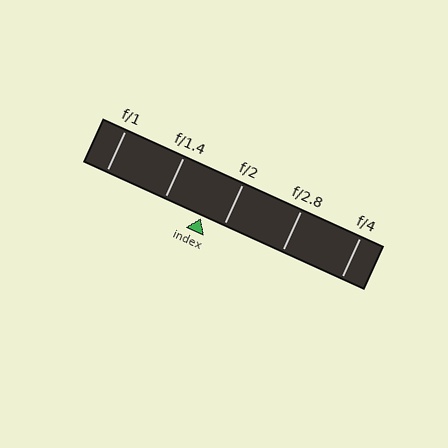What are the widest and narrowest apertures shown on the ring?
The widest aperture shown is f/1 and the narrowest is f/4.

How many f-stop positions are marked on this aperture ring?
There are 5 f-stop positions marked.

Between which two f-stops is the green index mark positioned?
The index mark is between f/1.4 and f/2.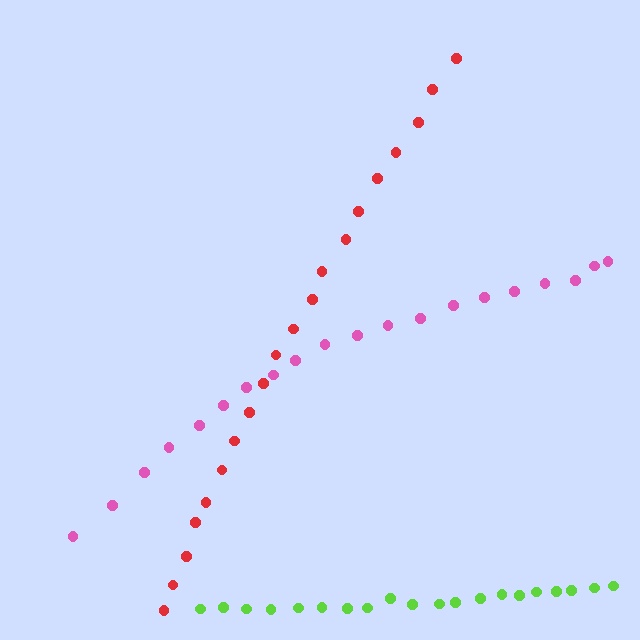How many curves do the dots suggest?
There are 3 distinct paths.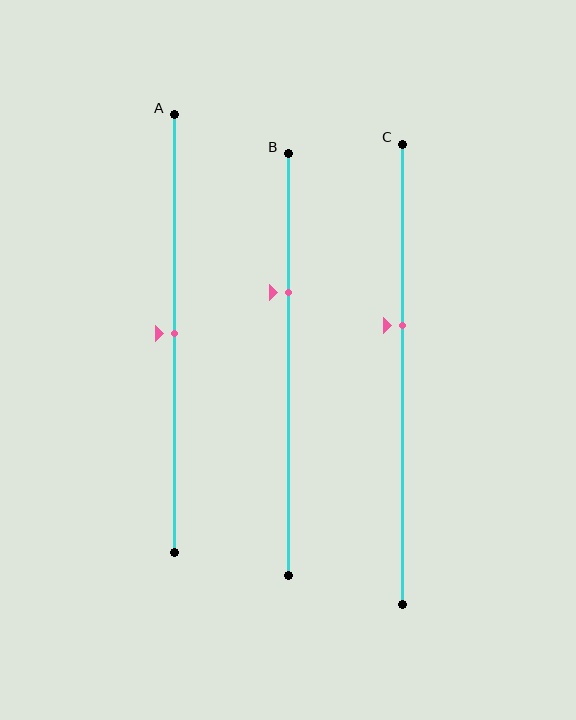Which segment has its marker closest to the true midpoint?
Segment A has its marker closest to the true midpoint.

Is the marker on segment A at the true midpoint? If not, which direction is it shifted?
Yes, the marker on segment A is at the true midpoint.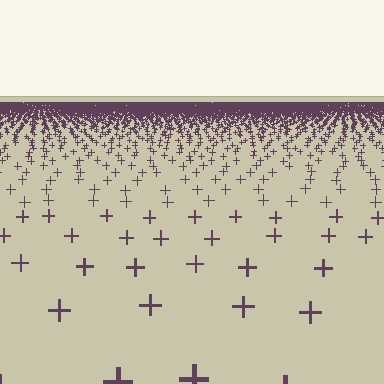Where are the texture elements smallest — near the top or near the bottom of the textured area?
Near the top.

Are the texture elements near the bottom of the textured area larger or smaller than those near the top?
Larger. Near the bottom, elements are closer to the viewer and appear at a bigger on-screen size.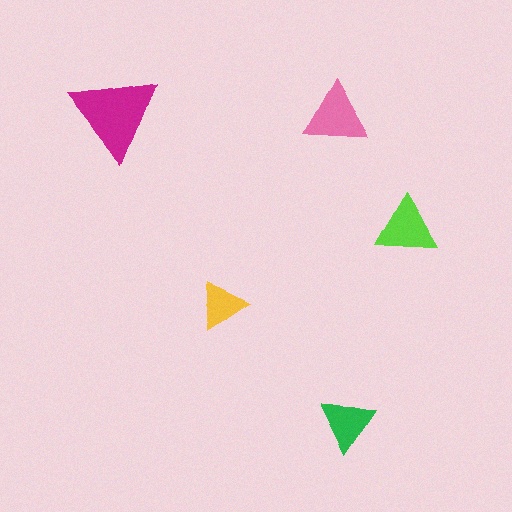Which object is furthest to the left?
The magenta triangle is leftmost.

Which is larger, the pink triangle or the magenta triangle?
The magenta one.